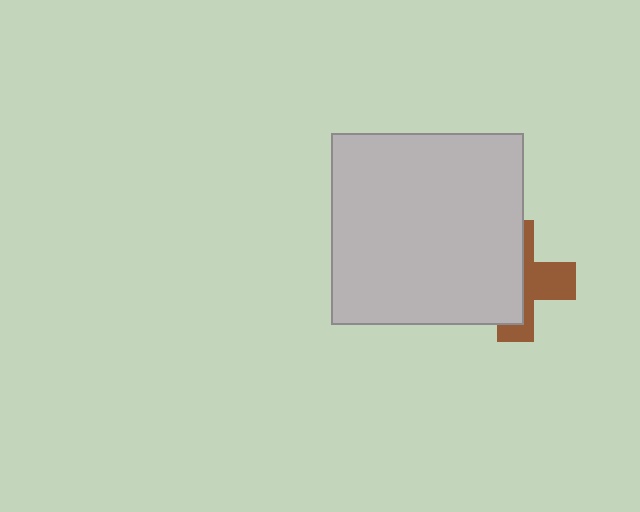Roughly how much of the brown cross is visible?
A small part of it is visible (roughly 42%).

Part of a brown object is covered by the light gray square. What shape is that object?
It is a cross.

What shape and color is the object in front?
The object in front is a light gray square.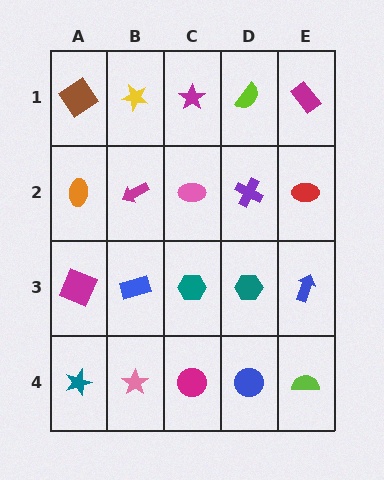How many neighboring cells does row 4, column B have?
3.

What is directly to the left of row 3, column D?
A teal hexagon.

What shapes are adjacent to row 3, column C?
A pink ellipse (row 2, column C), a magenta circle (row 4, column C), a blue rectangle (row 3, column B), a teal hexagon (row 3, column D).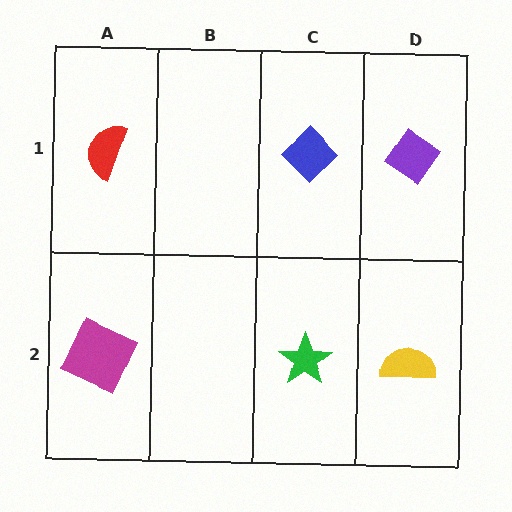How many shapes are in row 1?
3 shapes.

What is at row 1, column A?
A red semicircle.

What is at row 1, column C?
A blue diamond.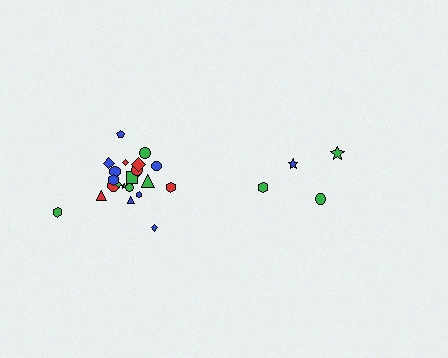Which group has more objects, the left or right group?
The left group.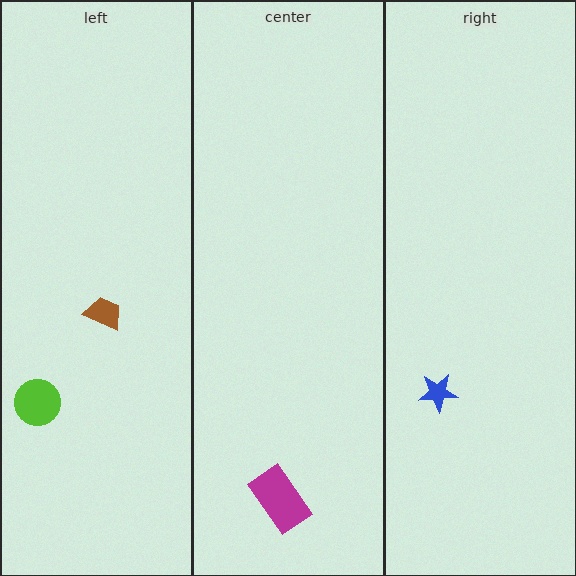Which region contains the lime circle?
The left region.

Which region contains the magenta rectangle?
The center region.